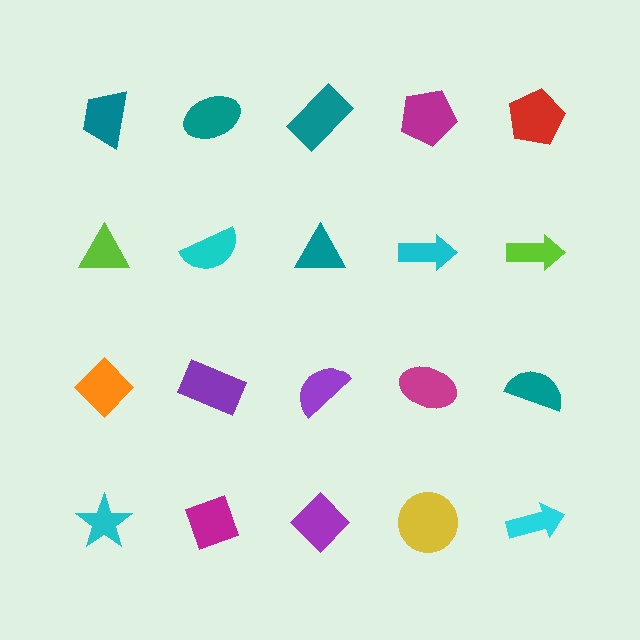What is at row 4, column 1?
A cyan star.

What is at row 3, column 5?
A teal semicircle.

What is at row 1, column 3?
A teal rectangle.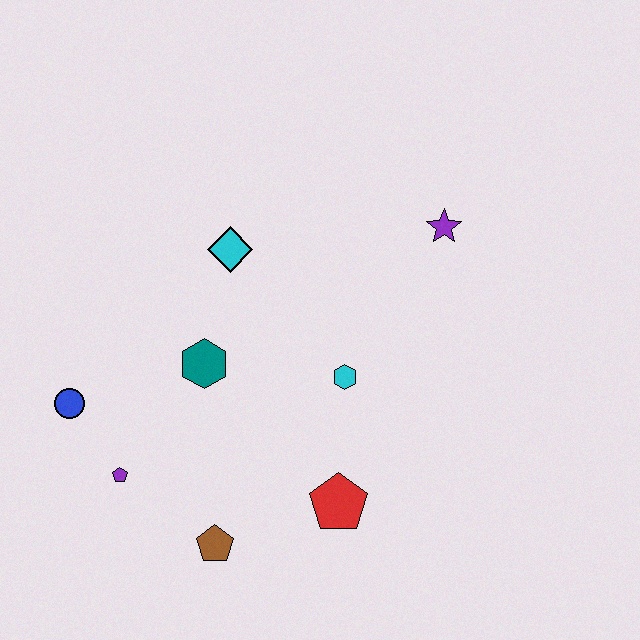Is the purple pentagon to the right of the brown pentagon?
No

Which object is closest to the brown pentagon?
The purple pentagon is closest to the brown pentagon.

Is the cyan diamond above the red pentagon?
Yes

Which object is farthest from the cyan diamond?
The brown pentagon is farthest from the cyan diamond.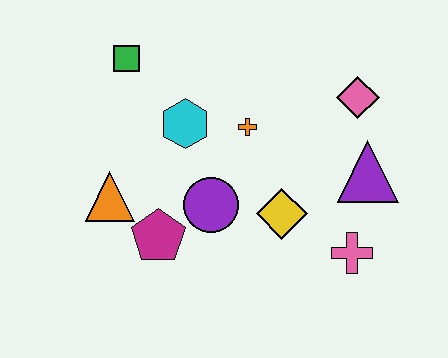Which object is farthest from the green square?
The pink cross is farthest from the green square.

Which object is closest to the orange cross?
The cyan hexagon is closest to the orange cross.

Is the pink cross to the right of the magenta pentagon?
Yes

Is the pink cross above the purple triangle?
No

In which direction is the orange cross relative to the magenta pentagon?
The orange cross is above the magenta pentagon.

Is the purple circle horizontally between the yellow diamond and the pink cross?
No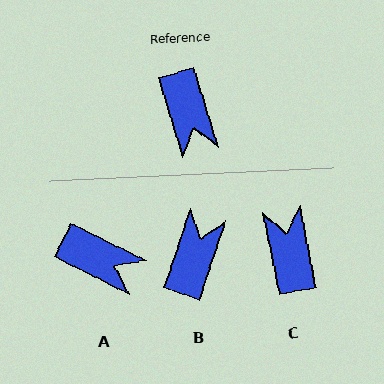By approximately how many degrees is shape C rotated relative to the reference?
Approximately 174 degrees counter-clockwise.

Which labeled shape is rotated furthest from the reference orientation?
C, about 174 degrees away.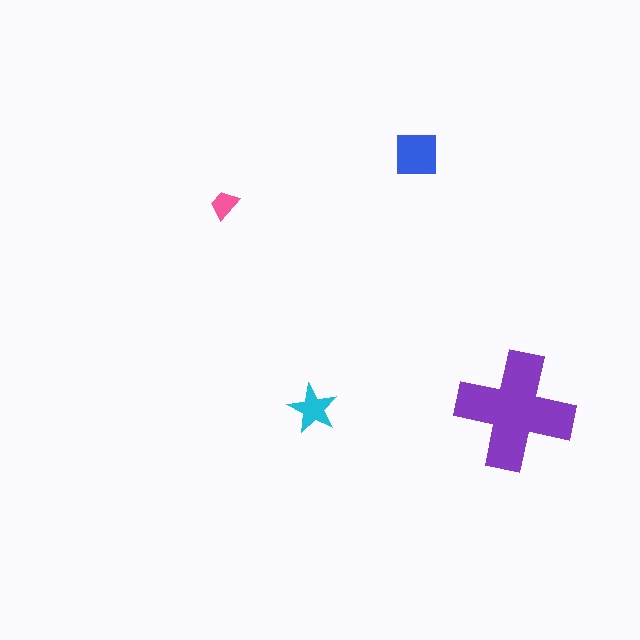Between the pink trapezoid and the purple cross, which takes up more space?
The purple cross.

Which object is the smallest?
The pink trapezoid.